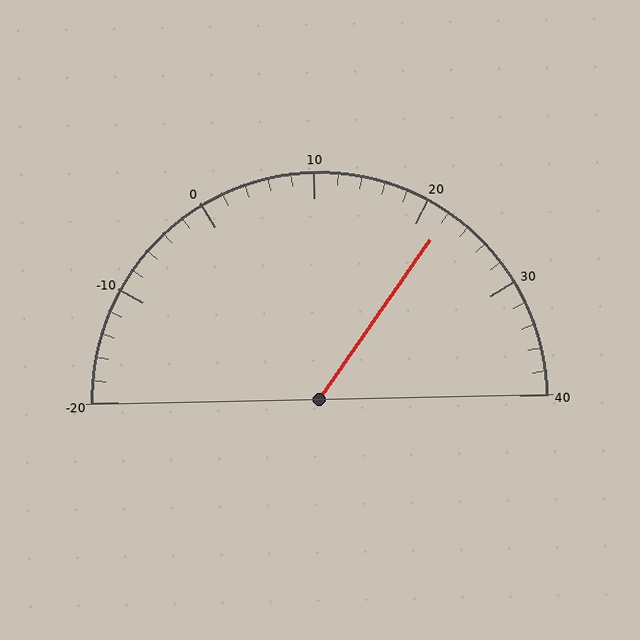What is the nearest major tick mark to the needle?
The nearest major tick mark is 20.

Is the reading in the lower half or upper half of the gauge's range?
The reading is in the upper half of the range (-20 to 40).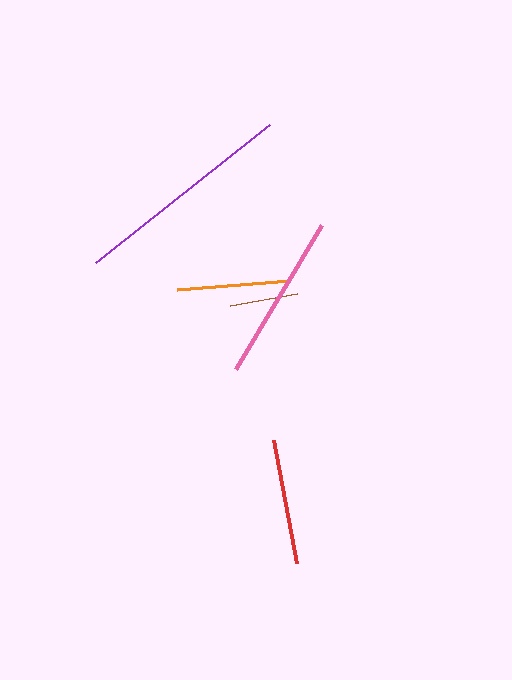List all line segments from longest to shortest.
From longest to shortest: purple, pink, red, orange, brown.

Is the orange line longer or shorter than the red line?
The red line is longer than the orange line.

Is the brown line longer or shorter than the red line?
The red line is longer than the brown line.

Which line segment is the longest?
The purple line is the longest at approximately 222 pixels.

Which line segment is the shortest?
The brown line is the shortest at approximately 68 pixels.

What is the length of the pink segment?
The pink segment is approximately 168 pixels long.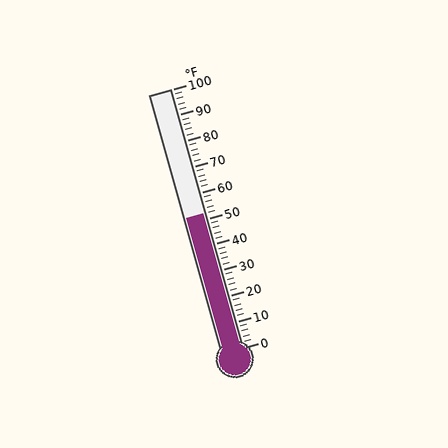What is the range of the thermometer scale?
The thermometer scale ranges from 0°F to 100°F.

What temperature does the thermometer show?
The thermometer shows approximately 52°F.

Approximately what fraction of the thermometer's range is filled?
The thermometer is filled to approximately 50% of its range.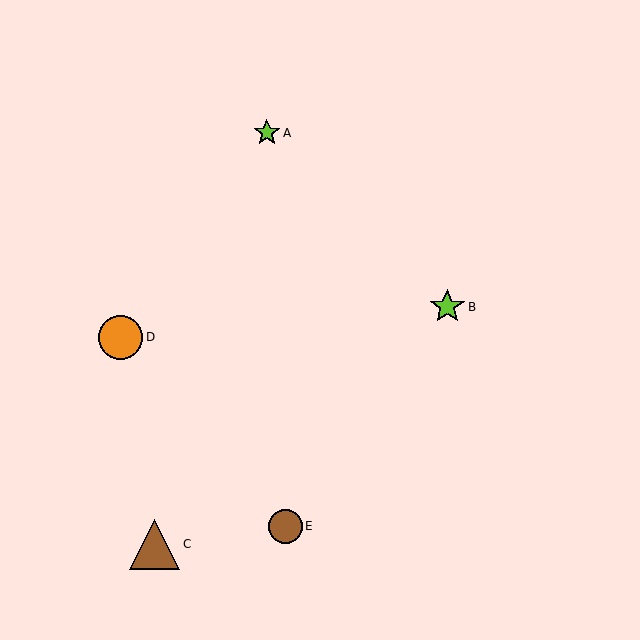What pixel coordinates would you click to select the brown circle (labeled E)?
Click at (286, 526) to select the brown circle E.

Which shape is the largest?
The brown triangle (labeled C) is the largest.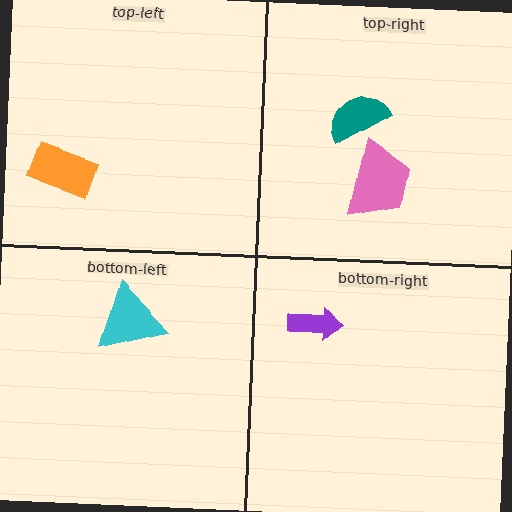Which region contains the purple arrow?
The bottom-right region.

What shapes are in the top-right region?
The pink trapezoid, the teal semicircle.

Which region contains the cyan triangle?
The bottom-left region.